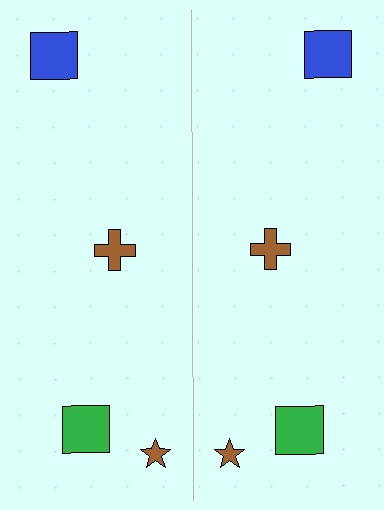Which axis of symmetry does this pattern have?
The pattern has a vertical axis of symmetry running through the center of the image.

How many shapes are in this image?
There are 8 shapes in this image.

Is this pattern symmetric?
Yes, this pattern has bilateral (reflection) symmetry.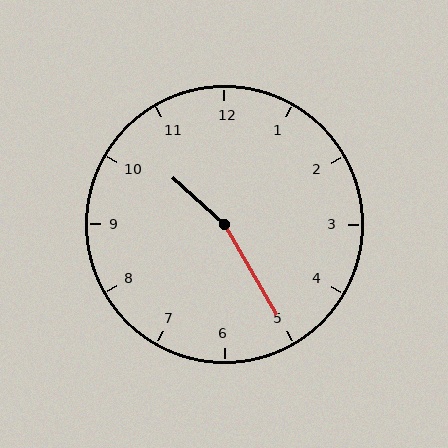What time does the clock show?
10:25.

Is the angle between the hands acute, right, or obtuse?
It is obtuse.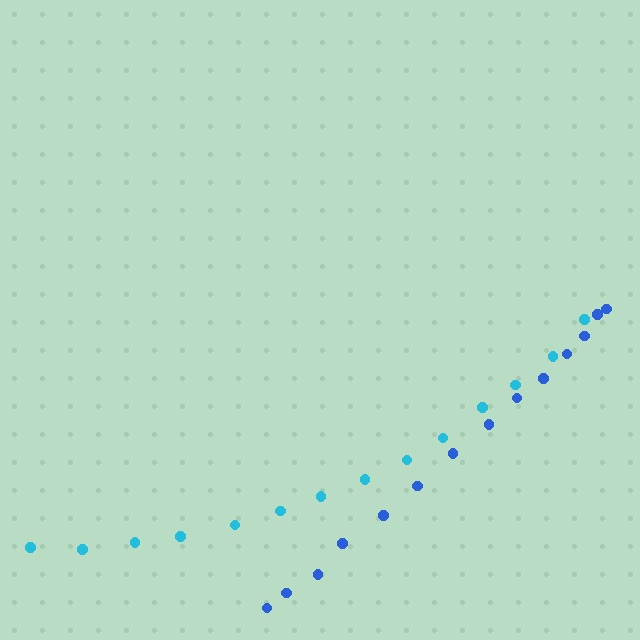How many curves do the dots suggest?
There are 2 distinct paths.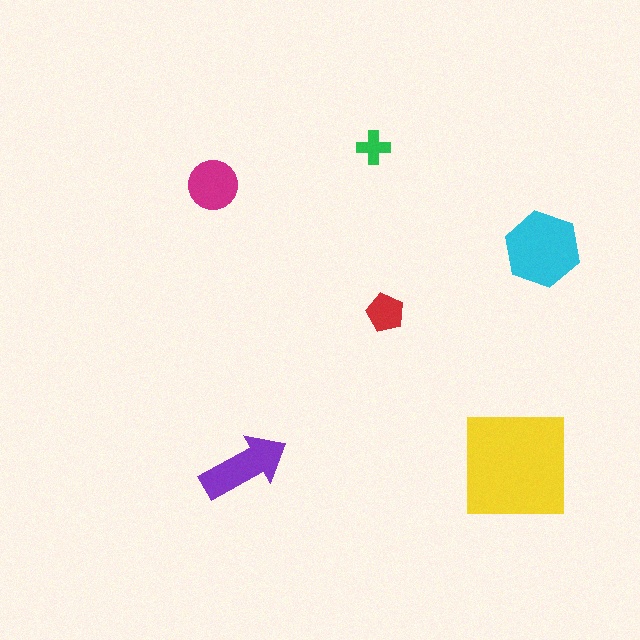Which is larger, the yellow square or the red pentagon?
The yellow square.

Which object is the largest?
The yellow square.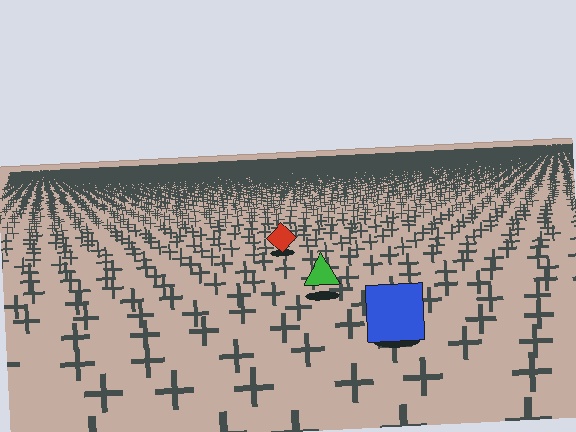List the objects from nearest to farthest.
From nearest to farthest: the blue square, the green triangle, the red diamond.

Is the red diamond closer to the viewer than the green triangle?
No. The green triangle is closer — you can tell from the texture gradient: the ground texture is coarser near it.